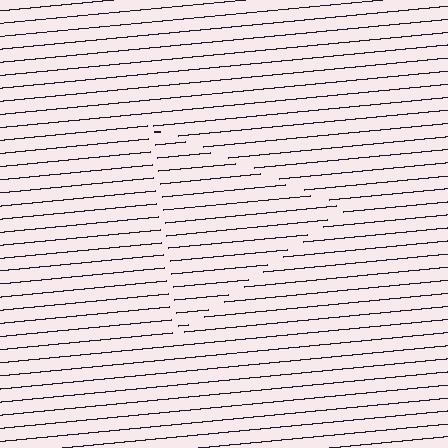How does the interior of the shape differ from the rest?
The interior of the shape contains the same grating, shifted by half a period — the contour is defined by the phase discontinuity where line-ends from the inner and outer gratings abut.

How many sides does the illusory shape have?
3 sides — the line-ends trace a triangle.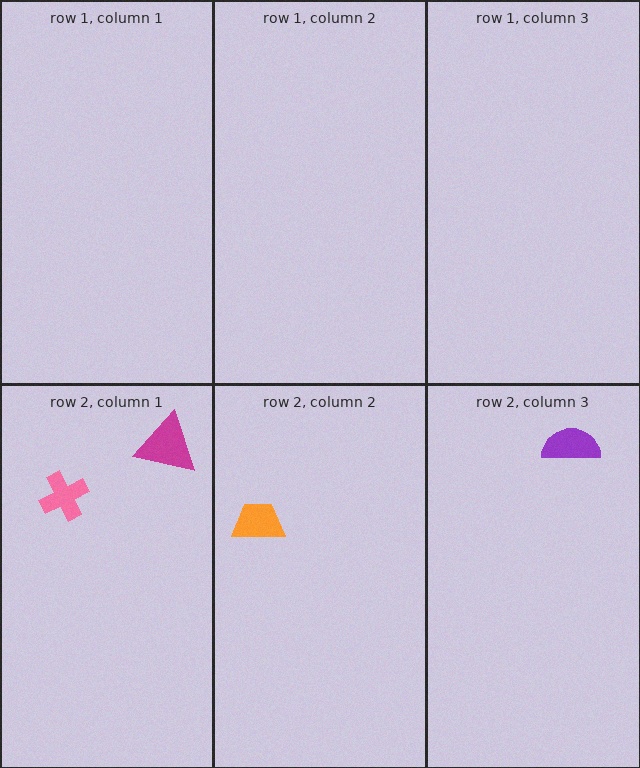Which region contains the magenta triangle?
The row 2, column 1 region.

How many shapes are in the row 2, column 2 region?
1.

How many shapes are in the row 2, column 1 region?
2.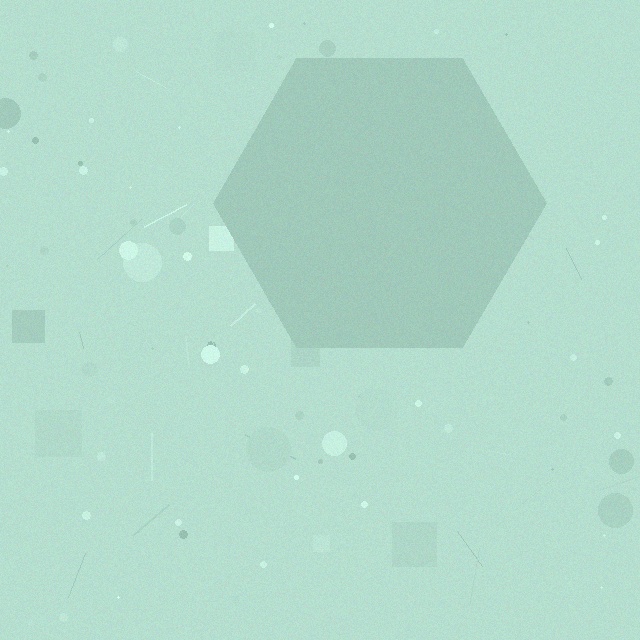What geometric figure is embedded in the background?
A hexagon is embedded in the background.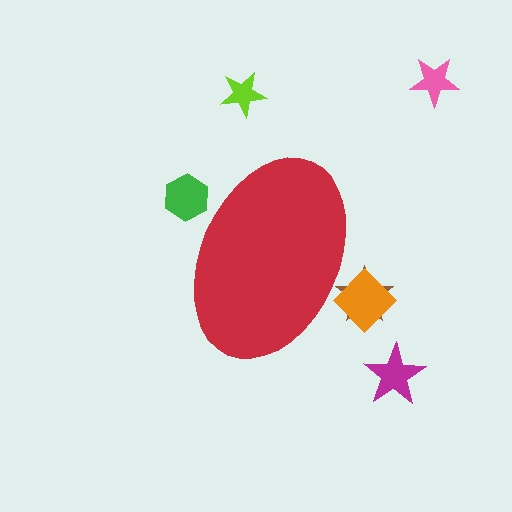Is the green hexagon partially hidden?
Yes, the green hexagon is partially hidden behind the red ellipse.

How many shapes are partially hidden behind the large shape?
3 shapes are partially hidden.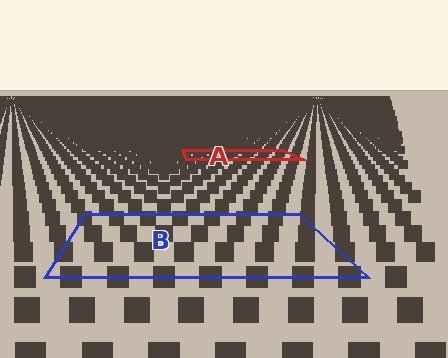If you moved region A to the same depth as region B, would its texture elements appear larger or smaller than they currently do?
They would appear larger. At a closer depth, the same texture elements are projected at a bigger on-screen size.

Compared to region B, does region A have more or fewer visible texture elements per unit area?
Region A has more texture elements per unit area — they are packed more densely because it is farther away.